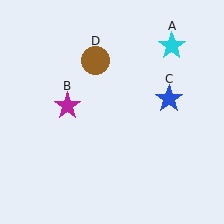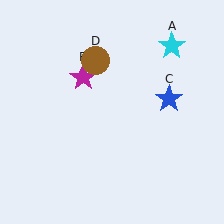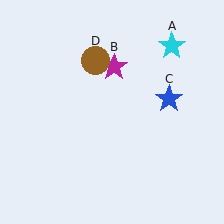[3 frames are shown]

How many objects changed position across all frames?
1 object changed position: magenta star (object B).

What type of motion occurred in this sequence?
The magenta star (object B) rotated clockwise around the center of the scene.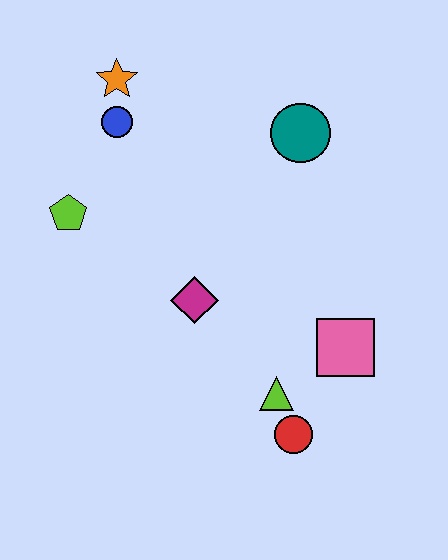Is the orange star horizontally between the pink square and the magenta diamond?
No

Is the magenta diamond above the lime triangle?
Yes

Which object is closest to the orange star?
The blue circle is closest to the orange star.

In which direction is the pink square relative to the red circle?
The pink square is above the red circle.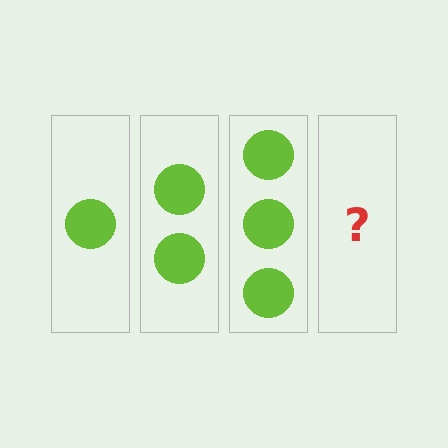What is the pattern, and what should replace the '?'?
The pattern is that each step adds one more circle. The '?' should be 4 circles.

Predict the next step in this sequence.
The next step is 4 circles.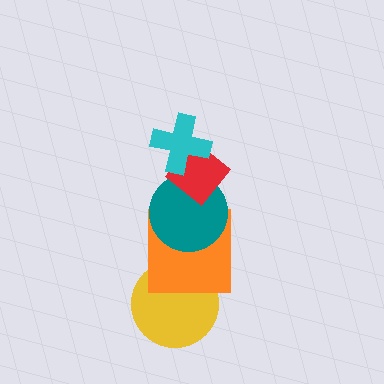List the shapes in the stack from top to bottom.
From top to bottom: the cyan cross, the red diamond, the teal circle, the orange square, the yellow circle.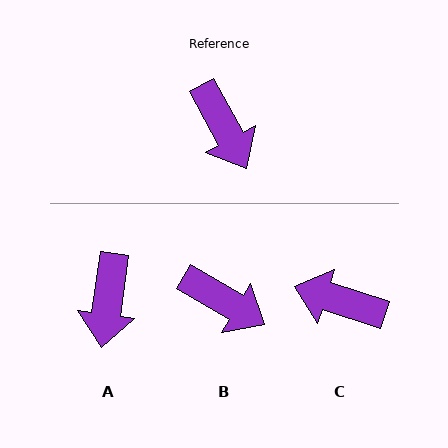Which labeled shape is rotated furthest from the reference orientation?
C, about 136 degrees away.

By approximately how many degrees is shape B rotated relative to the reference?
Approximately 31 degrees counter-clockwise.